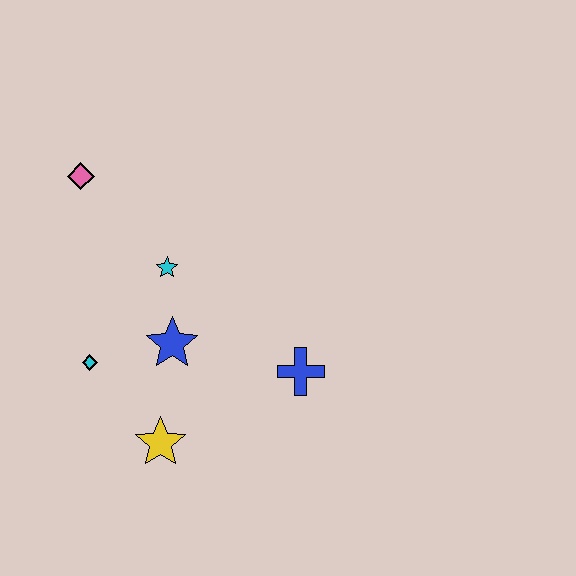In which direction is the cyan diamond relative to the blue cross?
The cyan diamond is to the left of the blue cross.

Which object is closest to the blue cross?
The blue star is closest to the blue cross.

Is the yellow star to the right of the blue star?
No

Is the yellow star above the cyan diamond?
No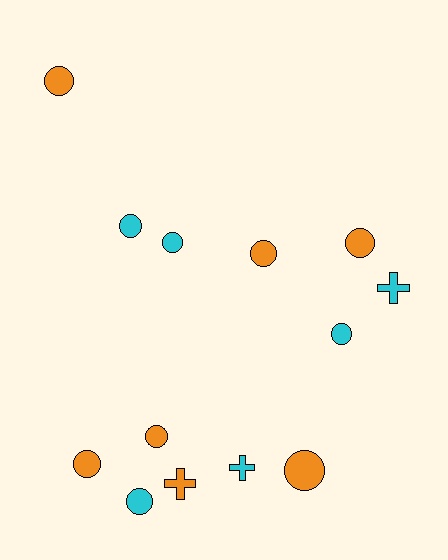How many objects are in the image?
There are 13 objects.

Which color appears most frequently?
Orange, with 7 objects.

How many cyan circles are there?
There are 4 cyan circles.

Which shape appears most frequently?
Circle, with 10 objects.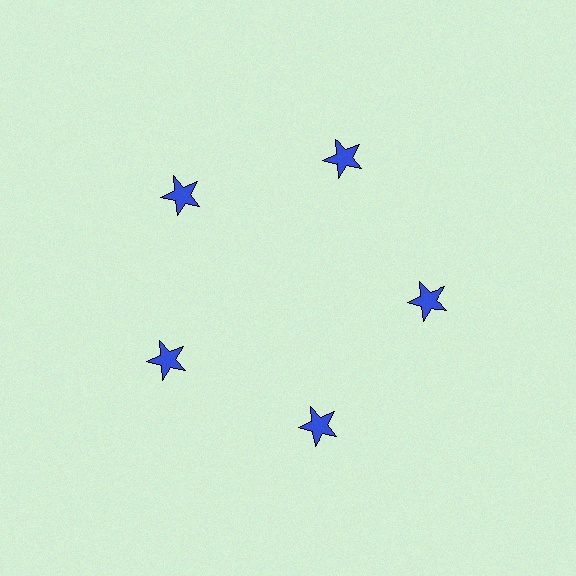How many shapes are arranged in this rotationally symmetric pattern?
There are 5 shapes, arranged in 5 groups of 1.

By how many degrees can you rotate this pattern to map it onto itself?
The pattern maps onto itself every 72 degrees of rotation.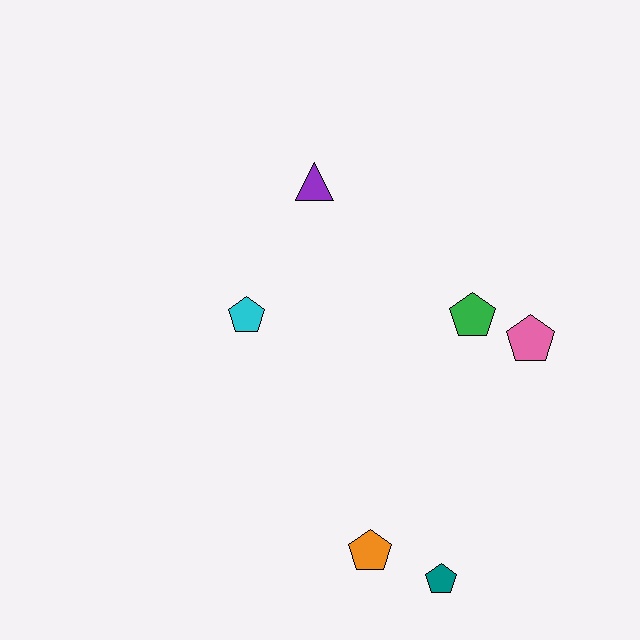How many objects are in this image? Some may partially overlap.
There are 6 objects.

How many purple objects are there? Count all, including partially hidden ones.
There is 1 purple object.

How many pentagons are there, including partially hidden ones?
There are 5 pentagons.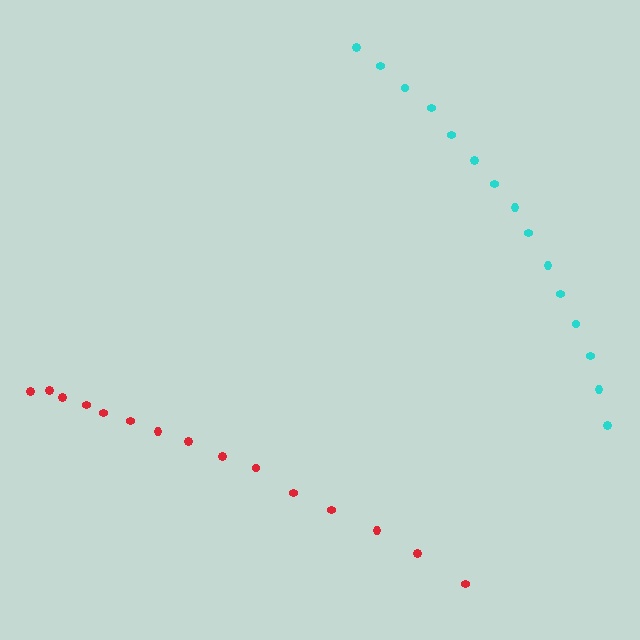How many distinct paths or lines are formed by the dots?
There are 2 distinct paths.